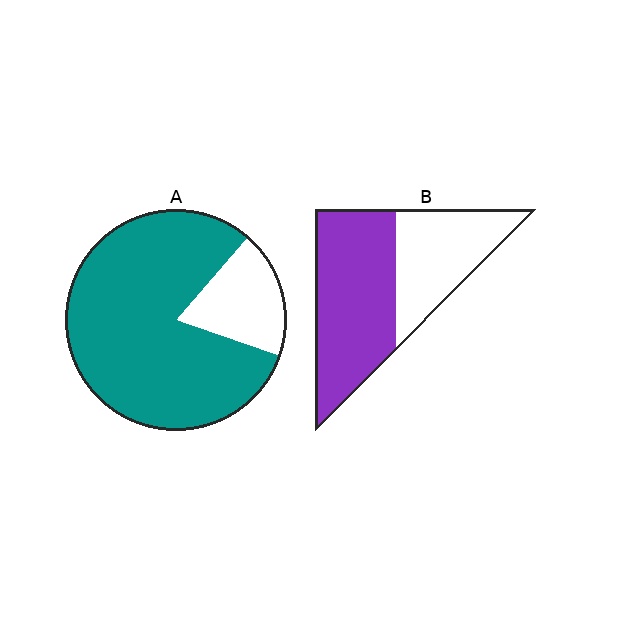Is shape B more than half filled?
Yes.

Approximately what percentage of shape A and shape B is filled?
A is approximately 80% and B is approximately 60%.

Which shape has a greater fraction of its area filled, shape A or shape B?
Shape A.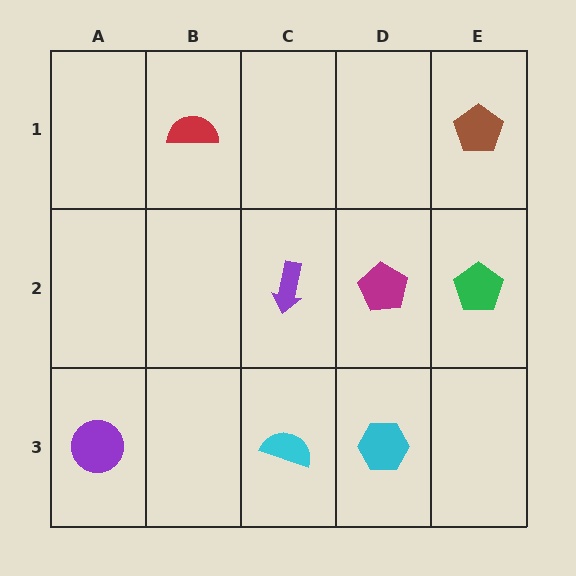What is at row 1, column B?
A red semicircle.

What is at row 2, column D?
A magenta pentagon.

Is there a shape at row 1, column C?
No, that cell is empty.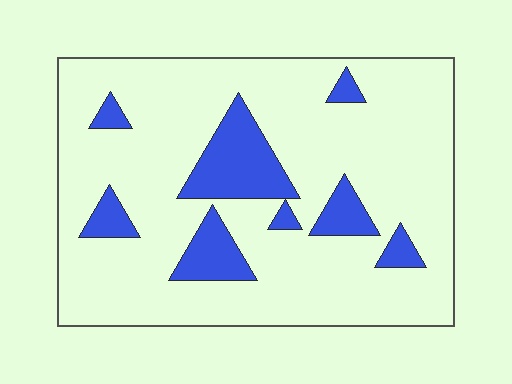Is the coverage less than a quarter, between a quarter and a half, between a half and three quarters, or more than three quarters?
Less than a quarter.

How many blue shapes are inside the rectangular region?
8.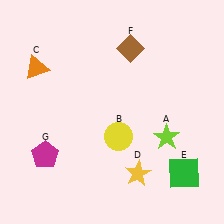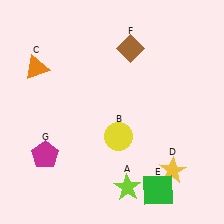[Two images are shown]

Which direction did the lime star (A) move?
The lime star (A) moved down.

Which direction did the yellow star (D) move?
The yellow star (D) moved right.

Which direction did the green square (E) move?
The green square (E) moved left.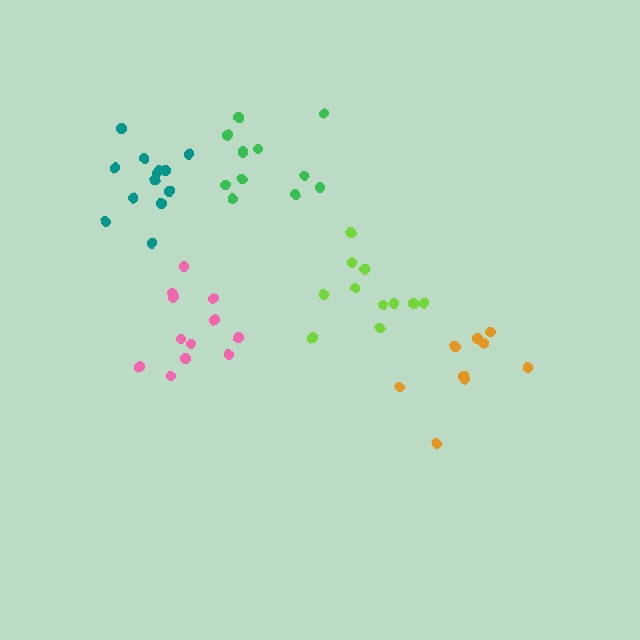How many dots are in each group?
Group 1: 11 dots, Group 2: 13 dots, Group 3: 9 dots, Group 4: 12 dots, Group 5: 13 dots (58 total).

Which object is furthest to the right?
The orange cluster is rightmost.